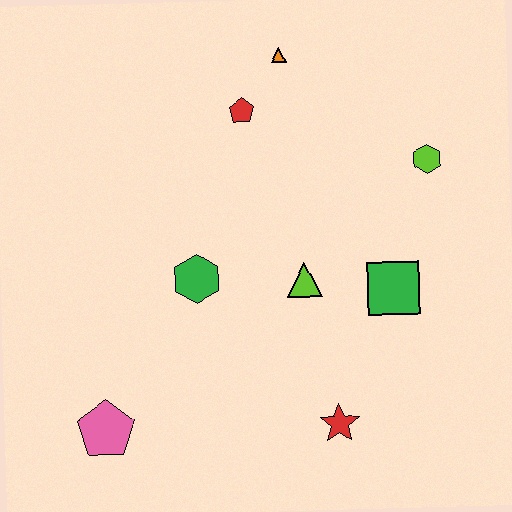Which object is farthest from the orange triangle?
The pink pentagon is farthest from the orange triangle.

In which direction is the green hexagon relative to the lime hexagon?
The green hexagon is to the left of the lime hexagon.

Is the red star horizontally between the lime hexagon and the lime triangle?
Yes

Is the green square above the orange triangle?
No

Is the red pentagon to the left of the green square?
Yes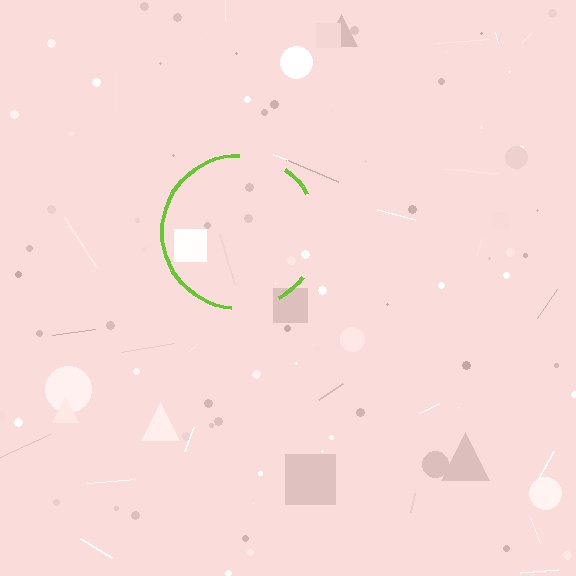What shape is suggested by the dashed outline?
The dashed outline suggests a circle.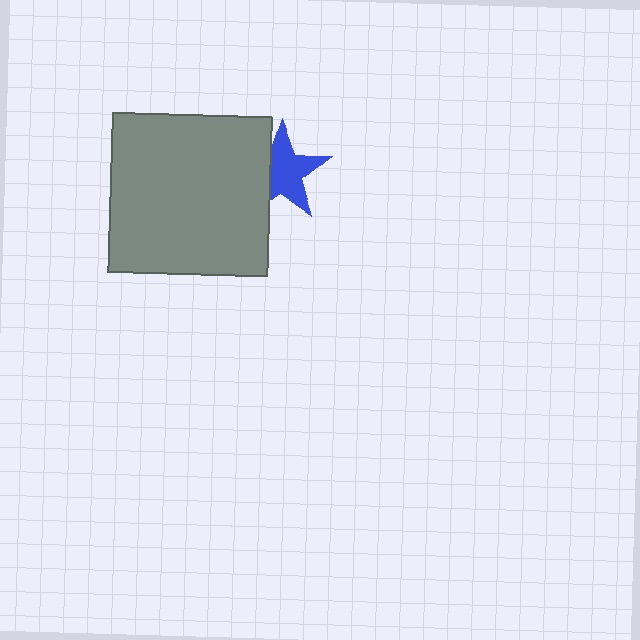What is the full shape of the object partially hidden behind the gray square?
The partially hidden object is a blue star.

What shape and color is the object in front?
The object in front is a gray square.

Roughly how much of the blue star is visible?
Most of it is visible (roughly 68%).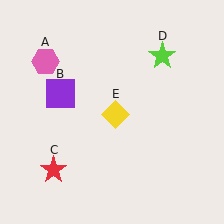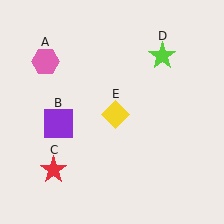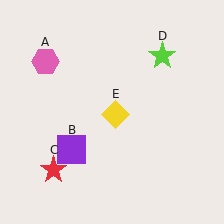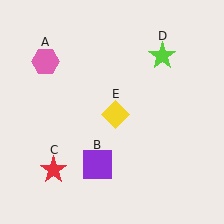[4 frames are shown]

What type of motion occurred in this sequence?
The purple square (object B) rotated counterclockwise around the center of the scene.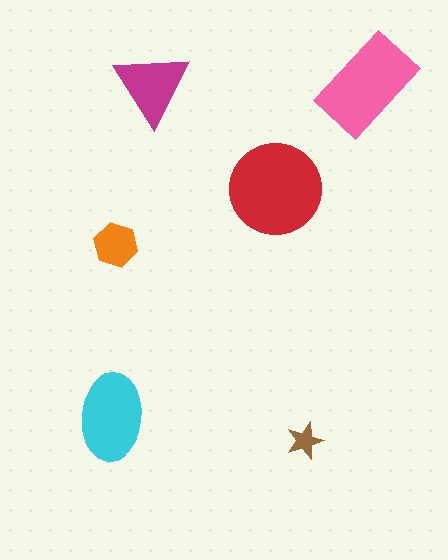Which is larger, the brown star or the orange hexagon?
The orange hexagon.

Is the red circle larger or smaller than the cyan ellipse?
Larger.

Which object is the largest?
The red circle.